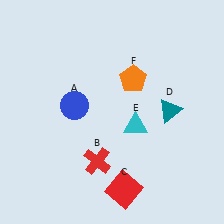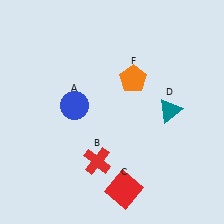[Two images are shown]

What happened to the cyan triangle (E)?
The cyan triangle (E) was removed in Image 2. It was in the bottom-right area of Image 1.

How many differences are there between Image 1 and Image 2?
There is 1 difference between the two images.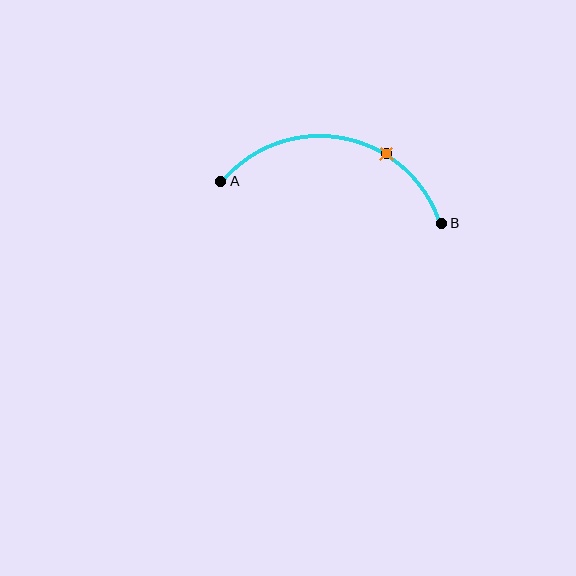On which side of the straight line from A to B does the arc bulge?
The arc bulges above the straight line connecting A and B.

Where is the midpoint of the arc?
The arc midpoint is the point on the curve farthest from the straight line joining A and B. It sits above that line.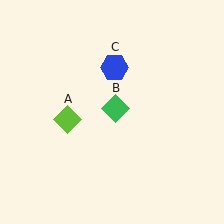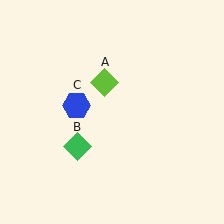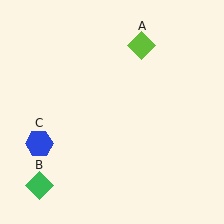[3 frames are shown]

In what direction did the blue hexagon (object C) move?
The blue hexagon (object C) moved down and to the left.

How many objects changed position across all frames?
3 objects changed position: lime diamond (object A), green diamond (object B), blue hexagon (object C).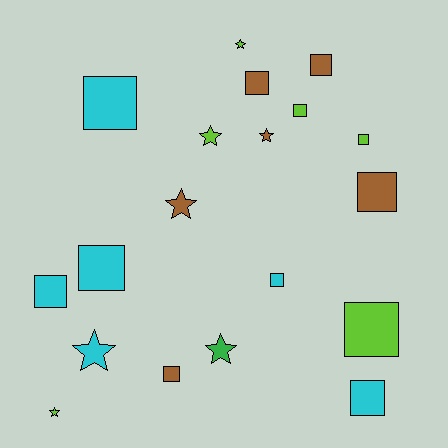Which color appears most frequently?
Cyan, with 6 objects.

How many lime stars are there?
There are 3 lime stars.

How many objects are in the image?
There are 19 objects.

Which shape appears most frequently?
Square, with 12 objects.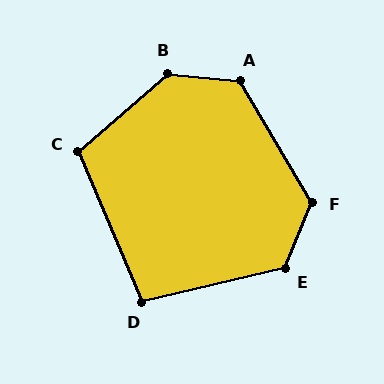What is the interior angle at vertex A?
Approximately 127 degrees (obtuse).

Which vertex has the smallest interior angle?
D, at approximately 100 degrees.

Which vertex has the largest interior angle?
B, at approximately 133 degrees.